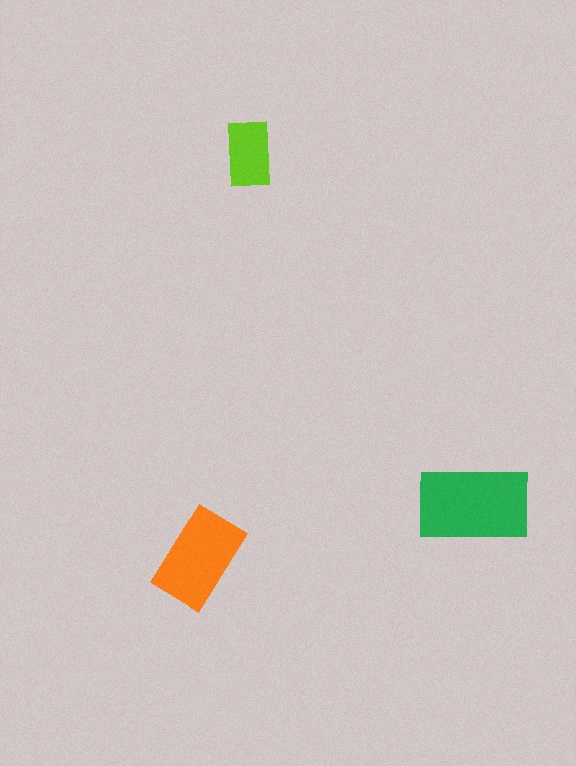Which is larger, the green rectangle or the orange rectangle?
The green one.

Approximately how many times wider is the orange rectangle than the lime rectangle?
About 1.5 times wider.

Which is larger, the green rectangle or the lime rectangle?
The green one.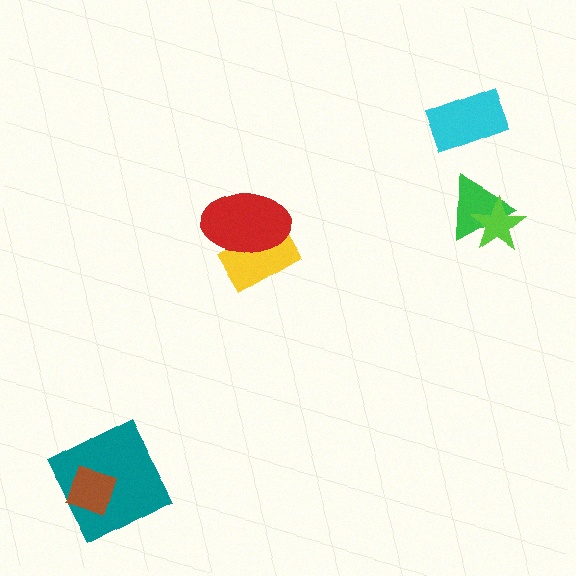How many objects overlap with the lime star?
1 object overlaps with the lime star.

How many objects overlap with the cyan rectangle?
0 objects overlap with the cyan rectangle.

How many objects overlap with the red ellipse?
1 object overlaps with the red ellipse.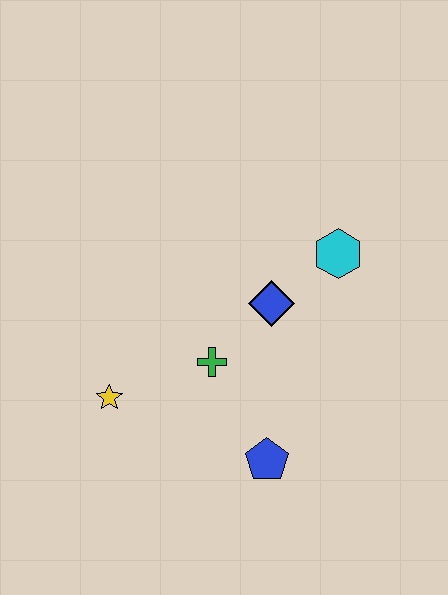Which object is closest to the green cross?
The blue diamond is closest to the green cross.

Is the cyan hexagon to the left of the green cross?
No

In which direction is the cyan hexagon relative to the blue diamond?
The cyan hexagon is to the right of the blue diamond.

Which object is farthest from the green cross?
The cyan hexagon is farthest from the green cross.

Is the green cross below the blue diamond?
Yes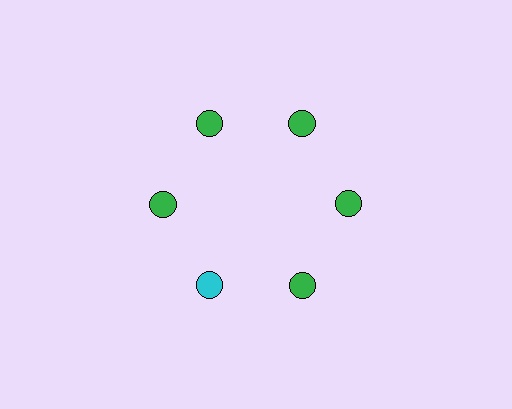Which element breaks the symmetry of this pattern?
The cyan circle at roughly the 7 o'clock position breaks the symmetry. All other shapes are green circles.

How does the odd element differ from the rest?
It has a different color: cyan instead of green.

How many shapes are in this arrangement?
There are 6 shapes arranged in a ring pattern.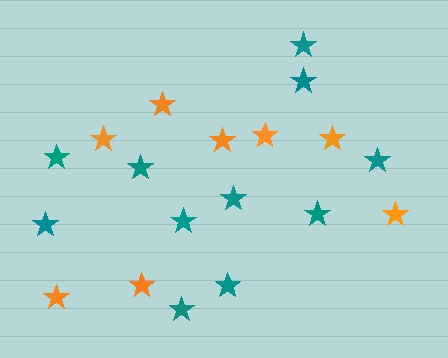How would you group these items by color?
There are 2 groups: one group of teal stars (11) and one group of orange stars (8).